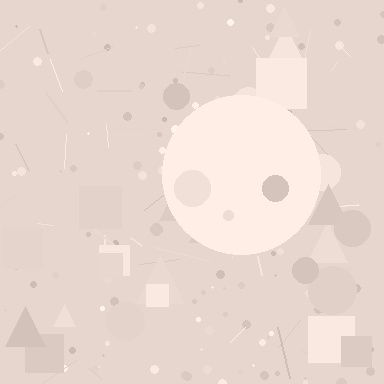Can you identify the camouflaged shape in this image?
The camouflaged shape is a circle.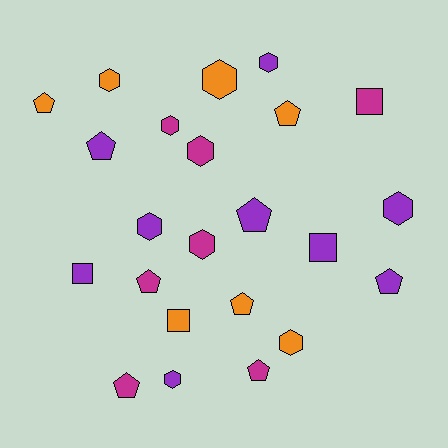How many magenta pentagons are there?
There are 3 magenta pentagons.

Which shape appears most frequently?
Hexagon, with 10 objects.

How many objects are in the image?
There are 23 objects.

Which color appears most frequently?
Purple, with 9 objects.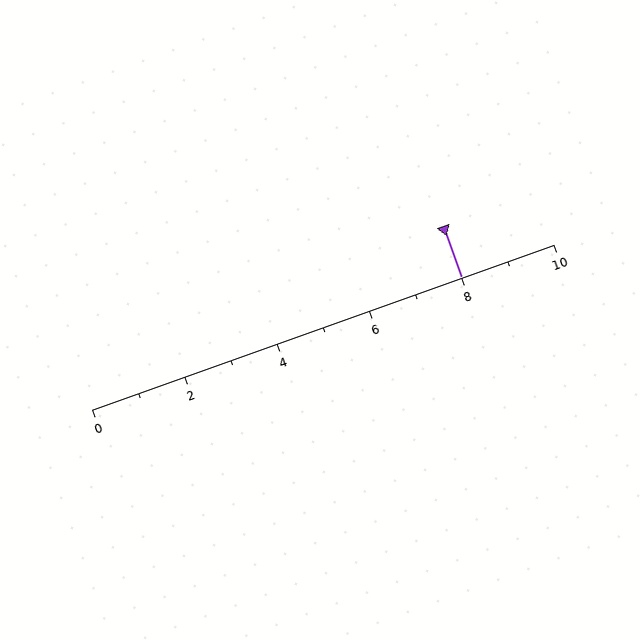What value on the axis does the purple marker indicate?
The marker indicates approximately 8.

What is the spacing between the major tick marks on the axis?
The major ticks are spaced 2 apart.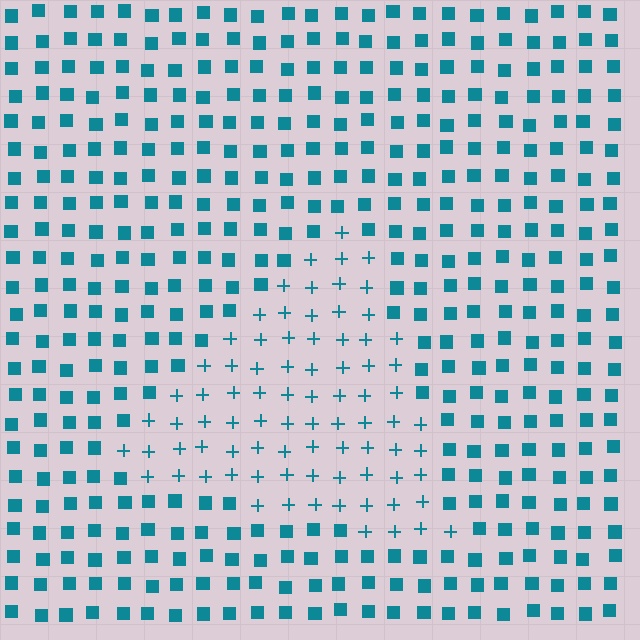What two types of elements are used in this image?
The image uses plus signs inside the triangle region and squares outside it.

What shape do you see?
I see a triangle.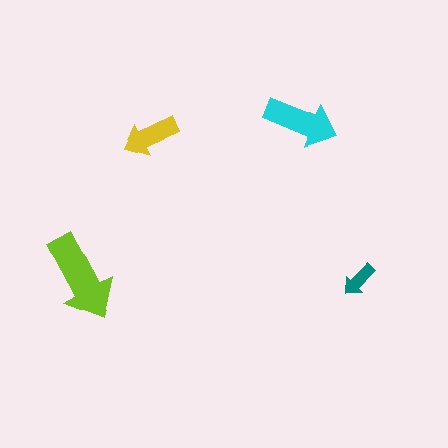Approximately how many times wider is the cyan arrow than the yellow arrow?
About 1.5 times wider.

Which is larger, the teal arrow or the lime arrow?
The lime one.